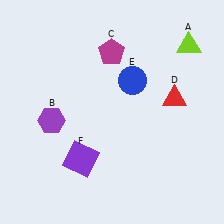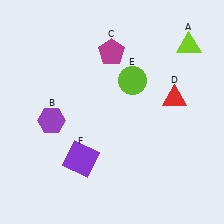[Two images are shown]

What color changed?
The circle (E) changed from blue in Image 1 to lime in Image 2.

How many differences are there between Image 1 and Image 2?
There is 1 difference between the two images.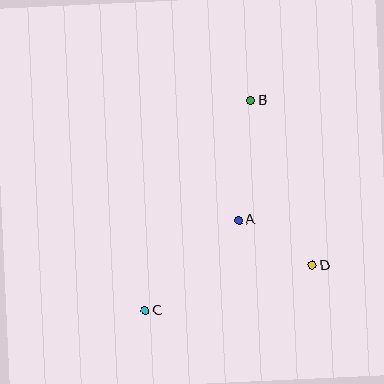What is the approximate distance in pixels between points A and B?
The distance between A and B is approximately 120 pixels.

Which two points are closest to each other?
Points A and D are closest to each other.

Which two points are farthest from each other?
Points B and C are farthest from each other.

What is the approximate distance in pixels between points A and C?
The distance between A and C is approximately 130 pixels.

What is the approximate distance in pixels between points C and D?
The distance between C and D is approximately 173 pixels.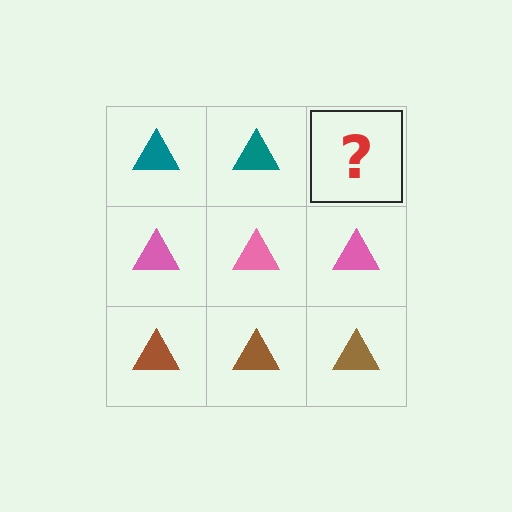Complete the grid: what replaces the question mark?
The question mark should be replaced with a teal triangle.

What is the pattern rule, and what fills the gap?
The rule is that each row has a consistent color. The gap should be filled with a teal triangle.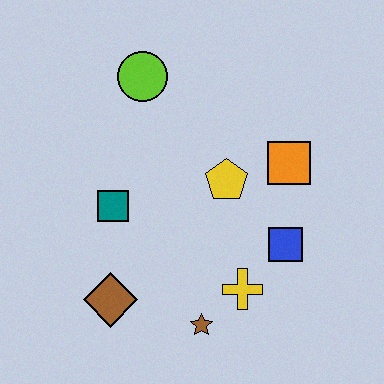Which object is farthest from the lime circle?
The brown star is farthest from the lime circle.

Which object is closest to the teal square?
The brown diamond is closest to the teal square.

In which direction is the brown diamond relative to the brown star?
The brown diamond is to the left of the brown star.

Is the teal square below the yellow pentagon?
Yes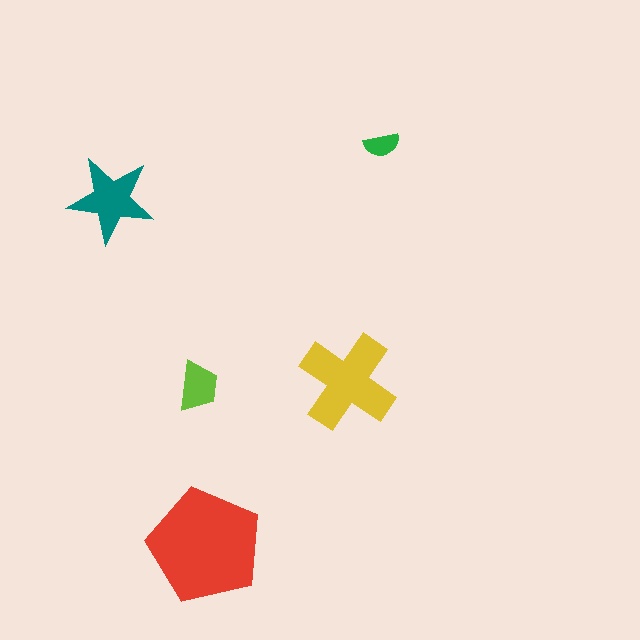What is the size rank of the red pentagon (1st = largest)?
1st.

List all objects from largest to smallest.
The red pentagon, the yellow cross, the teal star, the lime trapezoid, the green semicircle.